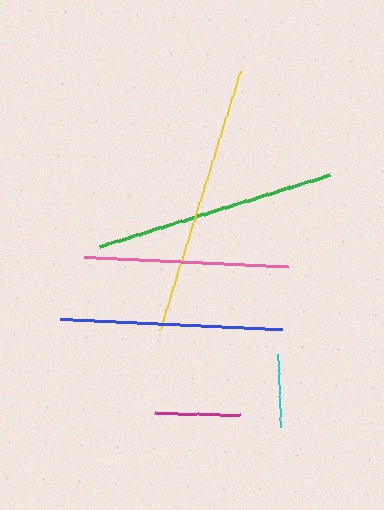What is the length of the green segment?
The green segment is approximately 240 pixels long.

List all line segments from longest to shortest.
From longest to shortest: yellow, green, blue, pink, magenta, cyan.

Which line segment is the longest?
The yellow line is the longest at approximately 270 pixels.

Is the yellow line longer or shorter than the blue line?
The yellow line is longer than the blue line.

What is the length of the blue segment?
The blue segment is approximately 222 pixels long.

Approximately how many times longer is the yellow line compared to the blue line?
The yellow line is approximately 1.2 times the length of the blue line.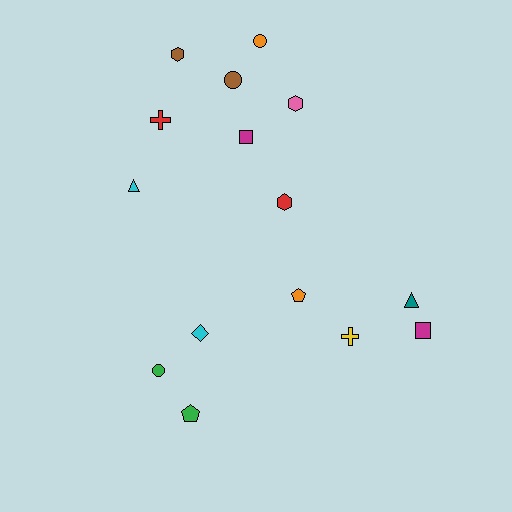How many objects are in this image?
There are 15 objects.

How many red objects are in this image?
There are 2 red objects.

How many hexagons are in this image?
There are 3 hexagons.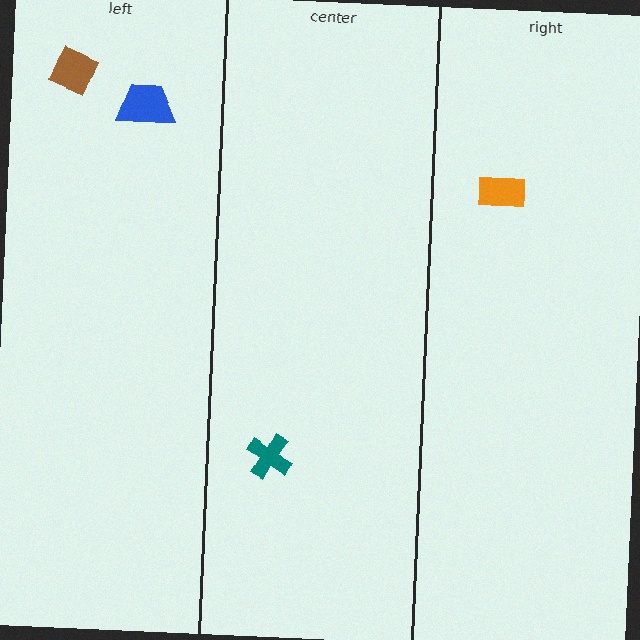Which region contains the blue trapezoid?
The left region.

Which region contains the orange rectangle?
The right region.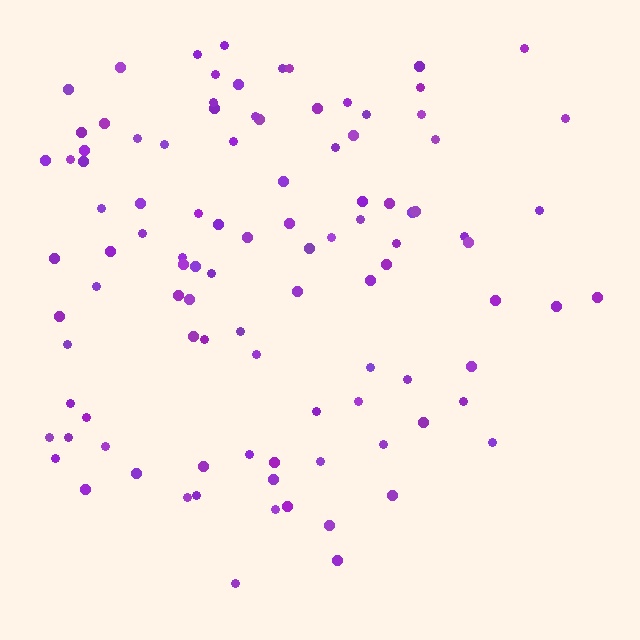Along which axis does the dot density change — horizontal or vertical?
Horizontal.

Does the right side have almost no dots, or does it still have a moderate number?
Still a moderate number, just noticeably fewer than the left.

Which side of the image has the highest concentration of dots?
The left.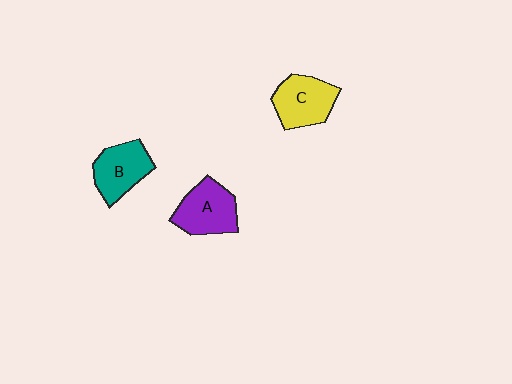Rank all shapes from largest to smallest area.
From largest to smallest: A (purple), C (yellow), B (teal).